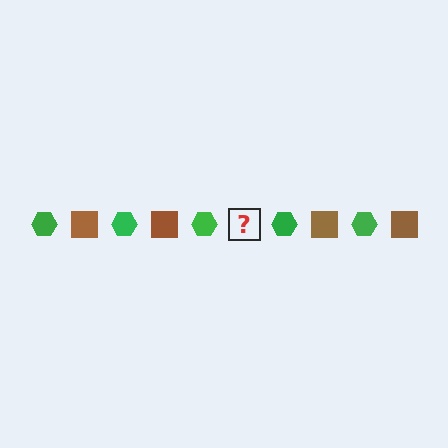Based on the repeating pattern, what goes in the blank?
The blank should be a brown square.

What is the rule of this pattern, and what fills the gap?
The rule is that the pattern alternates between green hexagon and brown square. The gap should be filled with a brown square.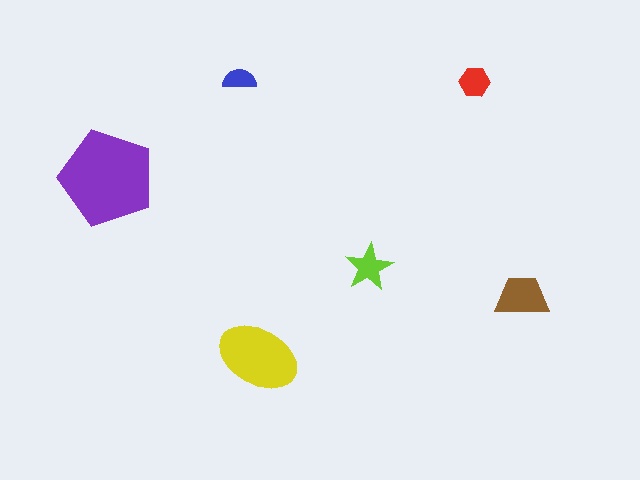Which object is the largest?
The purple pentagon.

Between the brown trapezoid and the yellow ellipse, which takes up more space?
The yellow ellipse.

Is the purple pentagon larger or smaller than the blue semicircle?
Larger.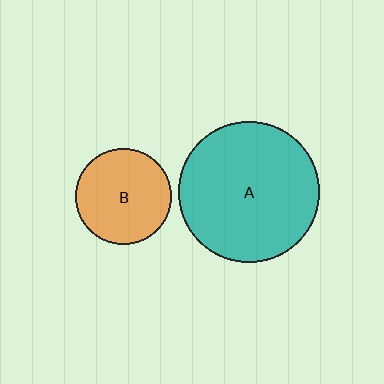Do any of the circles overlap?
No, none of the circles overlap.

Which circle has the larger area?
Circle A (teal).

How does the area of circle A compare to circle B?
Approximately 2.2 times.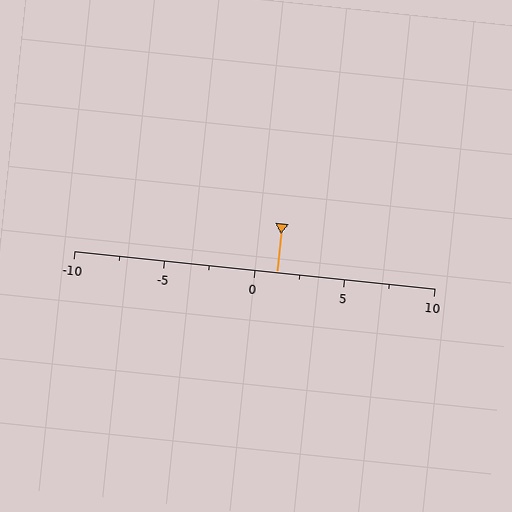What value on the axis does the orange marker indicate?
The marker indicates approximately 1.2.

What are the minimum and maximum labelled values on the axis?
The axis runs from -10 to 10.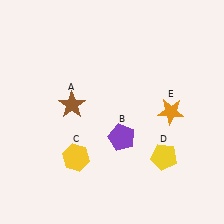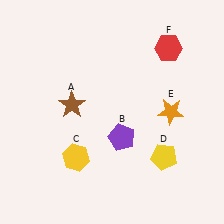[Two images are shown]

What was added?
A red hexagon (F) was added in Image 2.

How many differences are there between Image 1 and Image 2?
There is 1 difference between the two images.